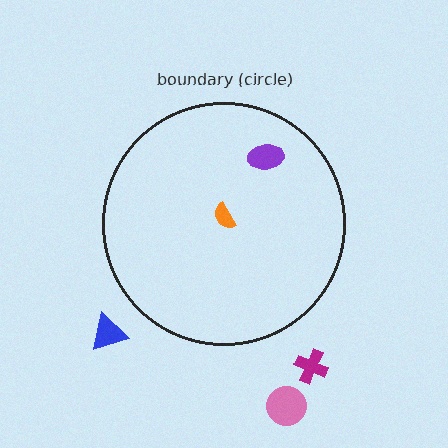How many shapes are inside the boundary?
2 inside, 3 outside.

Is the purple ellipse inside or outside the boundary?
Inside.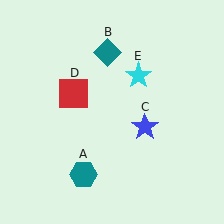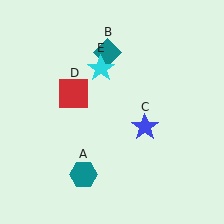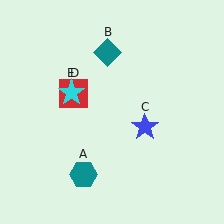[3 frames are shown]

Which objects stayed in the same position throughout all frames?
Teal hexagon (object A) and teal diamond (object B) and blue star (object C) and red square (object D) remained stationary.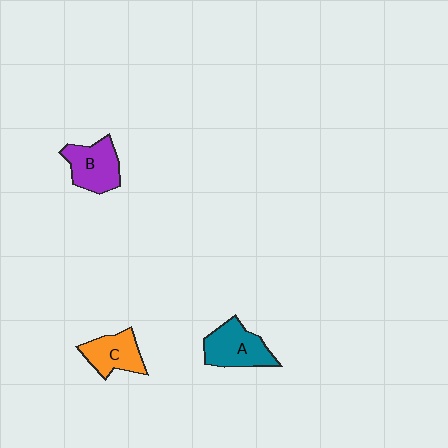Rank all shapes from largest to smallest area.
From largest to smallest: A (teal), B (purple), C (orange).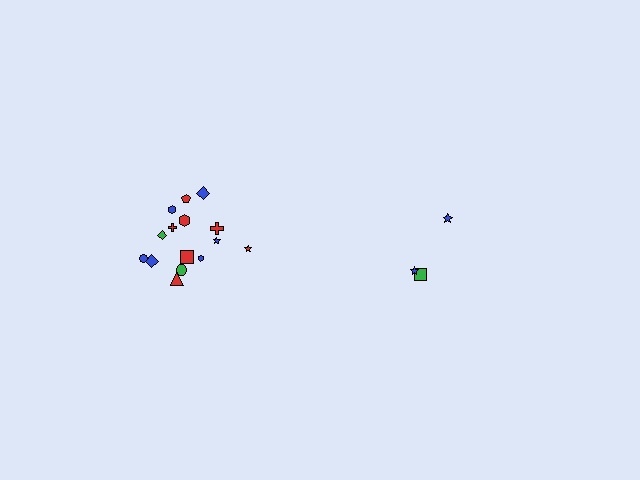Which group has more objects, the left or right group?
The left group.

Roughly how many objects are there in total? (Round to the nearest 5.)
Roughly 20 objects in total.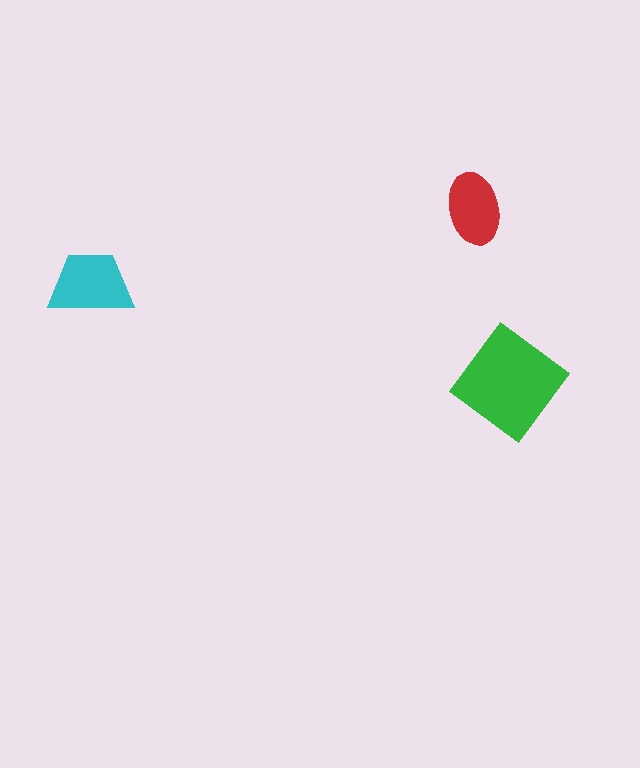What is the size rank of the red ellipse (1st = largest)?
3rd.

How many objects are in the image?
There are 3 objects in the image.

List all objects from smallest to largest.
The red ellipse, the cyan trapezoid, the green diamond.